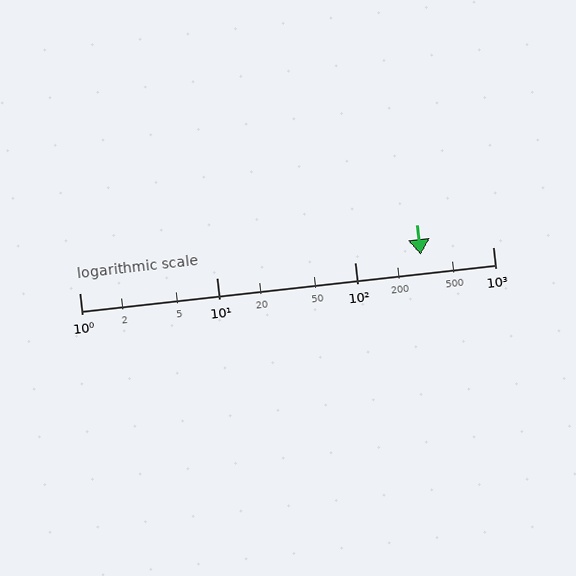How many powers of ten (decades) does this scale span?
The scale spans 3 decades, from 1 to 1000.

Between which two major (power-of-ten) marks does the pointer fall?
The pointer is between 100 and 1000.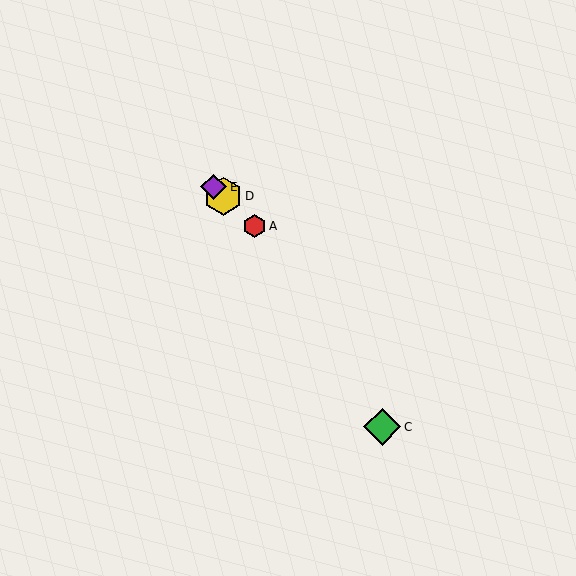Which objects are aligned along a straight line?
Objects A, B, D, E are aligned along a straight line.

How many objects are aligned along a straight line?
4 objects (A, B, D, E) are aligned along a straight line.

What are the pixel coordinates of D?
Object D is at (223, 196).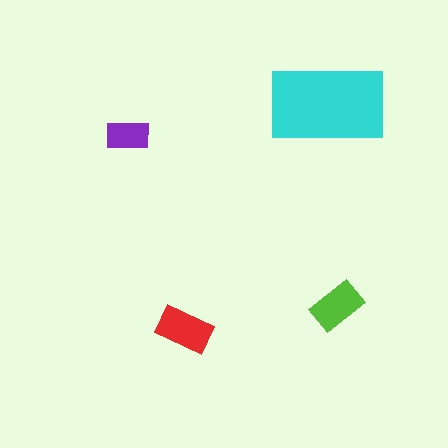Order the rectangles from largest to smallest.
the cyan one, the red one, the lime one, the purple one.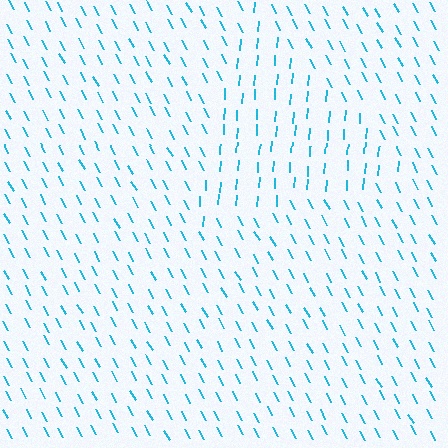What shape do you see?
I see a triangle.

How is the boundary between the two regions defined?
The boundary is defined purely by a change in line orientation (approximately 33 degrees difference). All lines are the same color and thickness.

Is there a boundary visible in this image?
Yes, there is a texture boundary formed by a change in line orientation.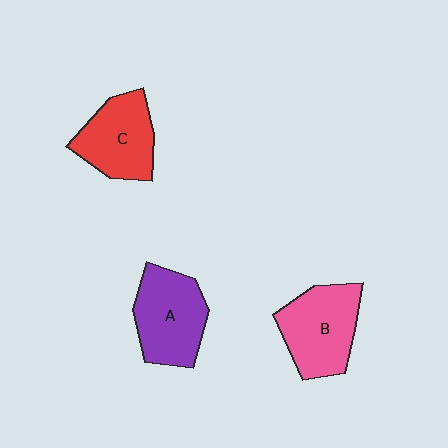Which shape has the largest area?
Shape B (pink).